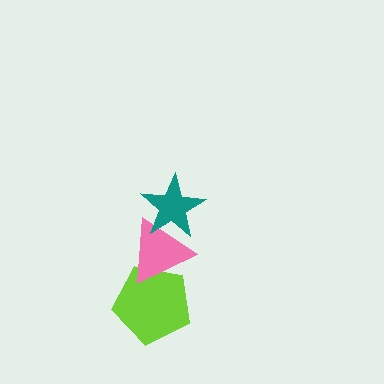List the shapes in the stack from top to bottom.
From top to bottom: the teal star, the pink triangle, the lime pentagon.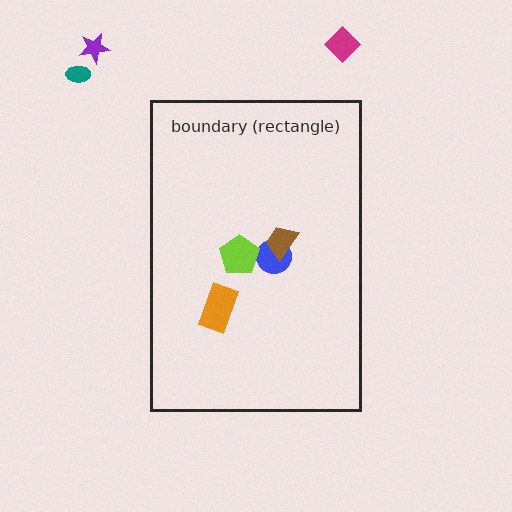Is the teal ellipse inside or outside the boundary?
Outside.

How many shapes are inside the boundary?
4 inside, 3 outside.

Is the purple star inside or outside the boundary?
Outside.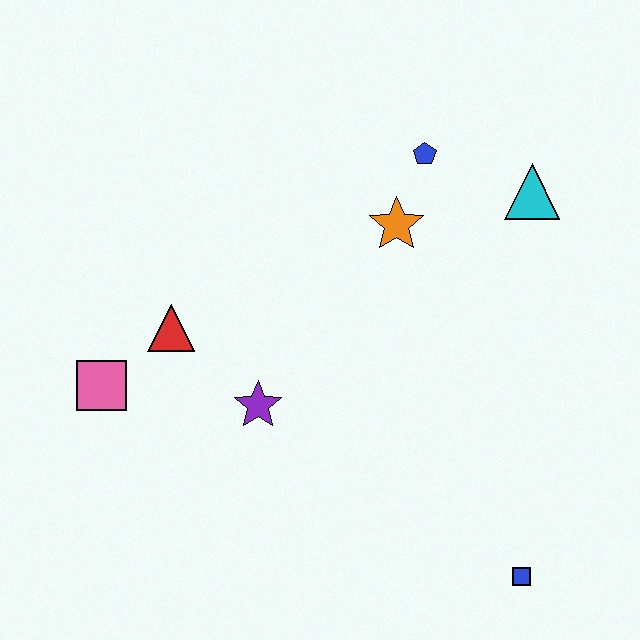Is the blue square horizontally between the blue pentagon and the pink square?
No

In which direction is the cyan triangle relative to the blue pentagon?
The cyan triangle is to the right of the blue pentagon.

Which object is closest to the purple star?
The red triangle is closest to the purple star.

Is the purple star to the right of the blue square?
No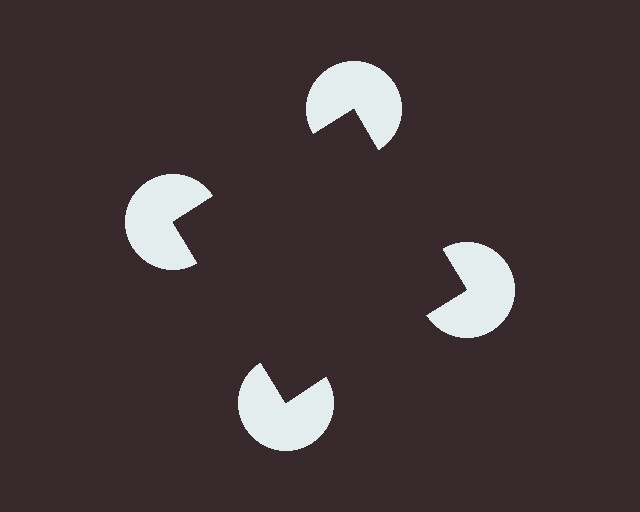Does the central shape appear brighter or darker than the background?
It typically appears slightly darker than the background, even though no actual brightness change is drawn.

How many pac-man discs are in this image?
There are 4 — one at each vertex of the illusory square.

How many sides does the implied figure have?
4 sides.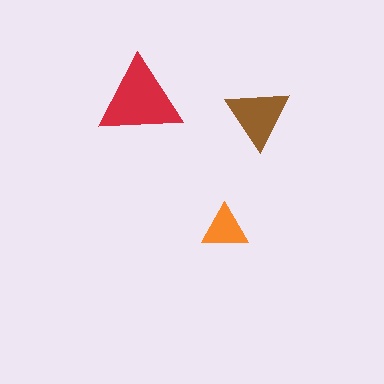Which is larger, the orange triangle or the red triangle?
The red one.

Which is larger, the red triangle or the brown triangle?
The red one.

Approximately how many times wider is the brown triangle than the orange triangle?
About 1.5 times wider.